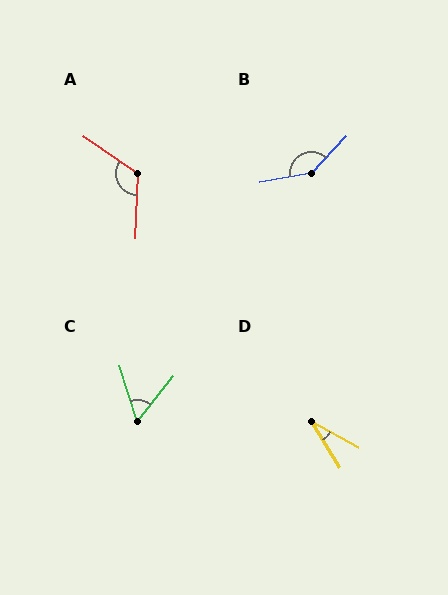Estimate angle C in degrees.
Approximately 56 degrees.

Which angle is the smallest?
D, at approximately 29 degrees.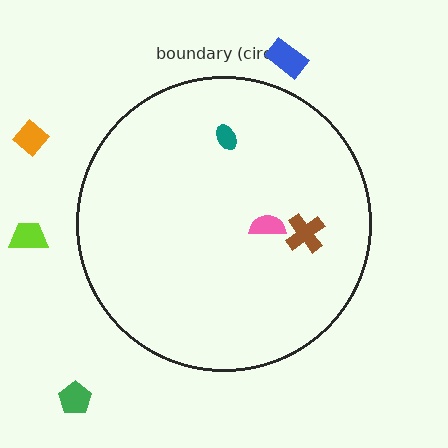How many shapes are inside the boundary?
3 inside, 4 outside.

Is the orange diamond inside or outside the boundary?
Outside.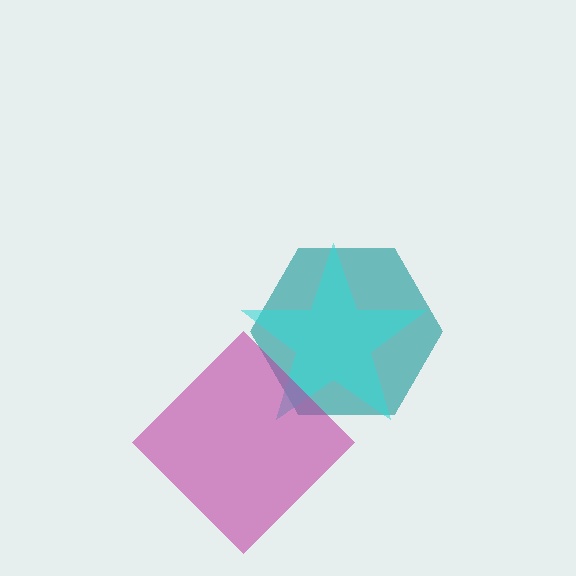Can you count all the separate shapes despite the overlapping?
Yes, there are 3 separate shapes.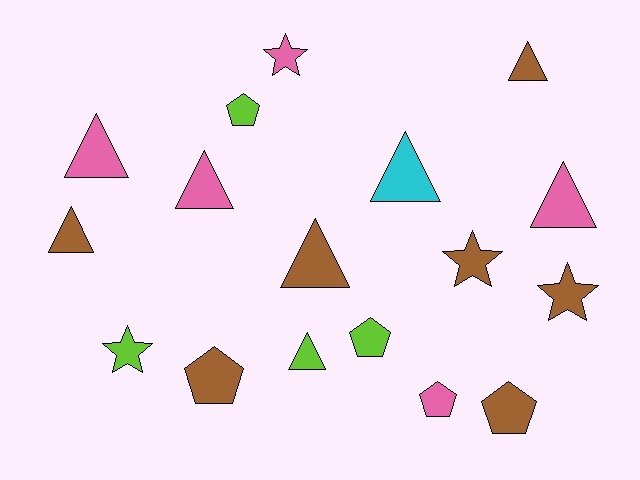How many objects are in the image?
There are 17 objects.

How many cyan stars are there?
There are no cyan stars.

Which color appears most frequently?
Brown, with 7 objects.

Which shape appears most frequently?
Triangle, with 8 objects.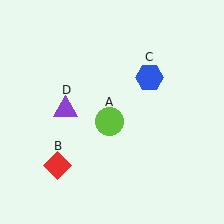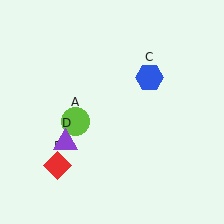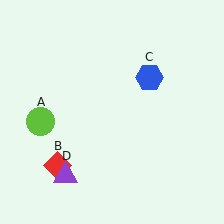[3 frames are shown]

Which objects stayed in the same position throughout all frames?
Red diamond (object B) and blue hexagon (object C) remained stationary.